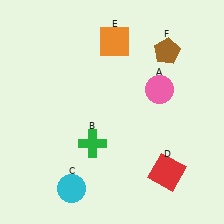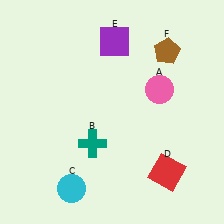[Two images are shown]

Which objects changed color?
B changed from green to teal. E changed from orange to purple.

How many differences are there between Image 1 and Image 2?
There are 2 differences between the two images.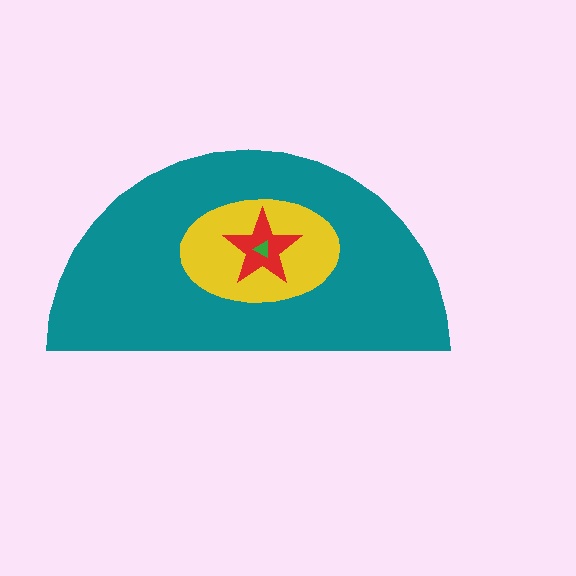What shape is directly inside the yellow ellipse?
The red star.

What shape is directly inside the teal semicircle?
The yellow ellipse.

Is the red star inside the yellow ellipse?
Yes.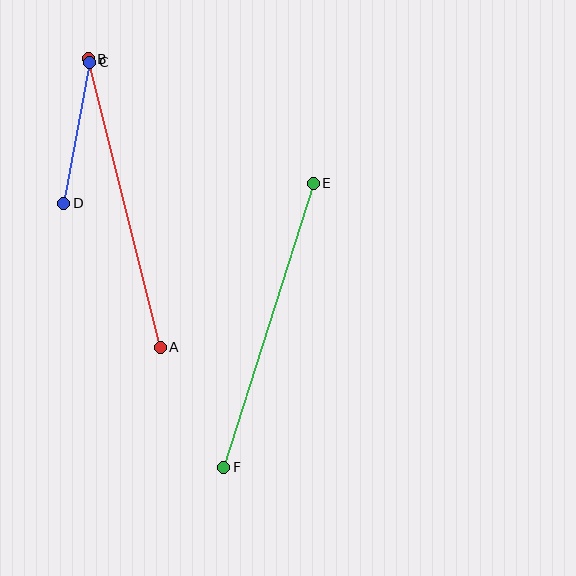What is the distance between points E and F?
The distance is approximately 298 pixels.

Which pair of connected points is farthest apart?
Points E and F are farthest apart.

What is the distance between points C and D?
The distance is approximately 144 pixels.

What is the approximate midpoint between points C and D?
The midpoint is at approximately (77, 133) pixels.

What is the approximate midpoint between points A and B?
The midpoint is at approximately (124, 203) pixels.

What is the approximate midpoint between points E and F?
The midpoint is at approximately (269, 325) pixels.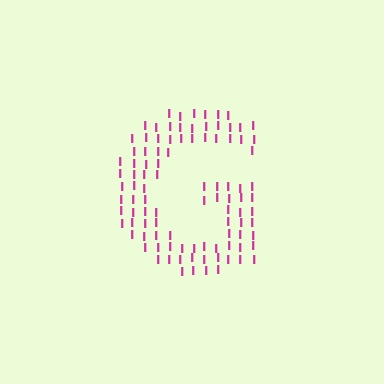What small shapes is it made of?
It is made of small letter I's.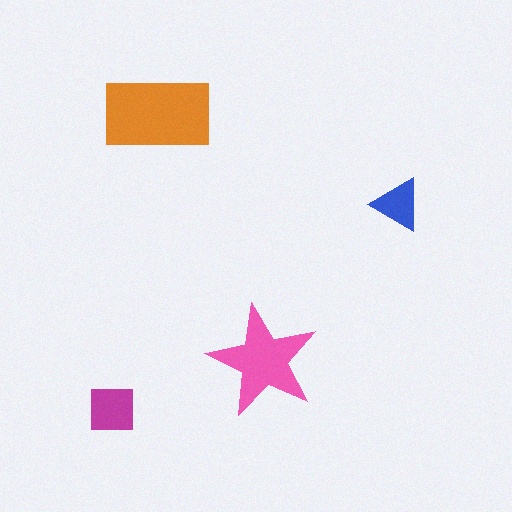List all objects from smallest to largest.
The blue triangle, the magenta square, the pink star, the orange rectangle.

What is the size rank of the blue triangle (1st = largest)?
4th.